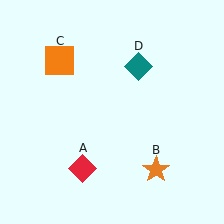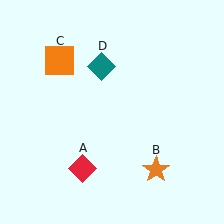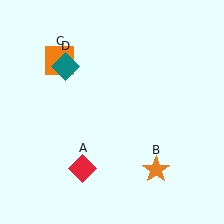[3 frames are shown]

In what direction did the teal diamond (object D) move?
The teal diamond (object D) moved left.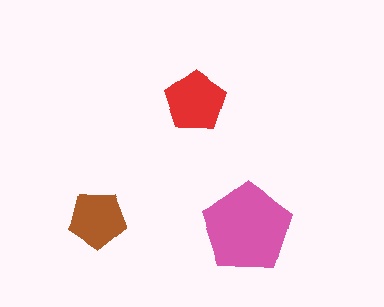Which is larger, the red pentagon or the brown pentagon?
The red one.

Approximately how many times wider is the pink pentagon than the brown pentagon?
About 1.5 times wider.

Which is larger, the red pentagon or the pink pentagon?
The pink one.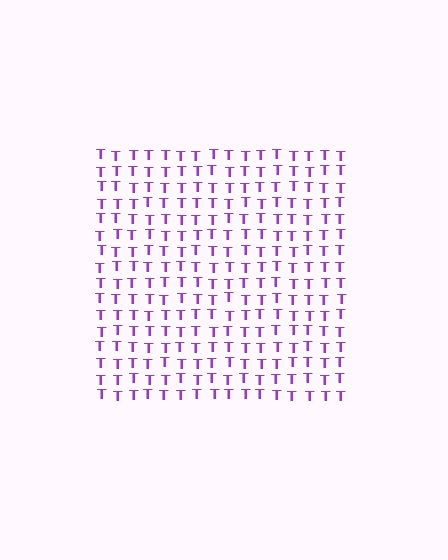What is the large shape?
The large shape is a square.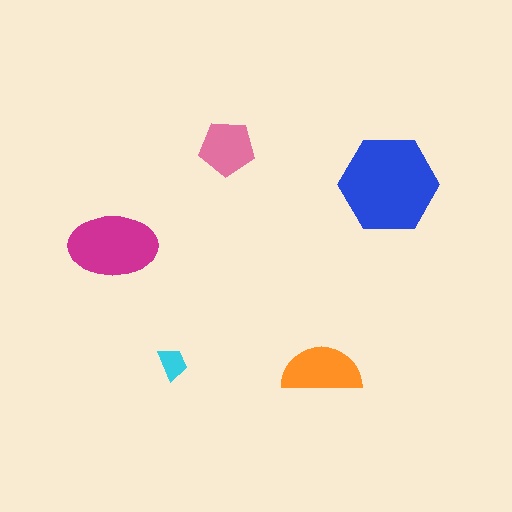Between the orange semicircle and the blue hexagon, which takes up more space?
The blue hexagon.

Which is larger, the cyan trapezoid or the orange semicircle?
The orange semicircle.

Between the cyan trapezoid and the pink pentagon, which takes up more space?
The pink pentagon.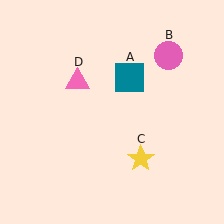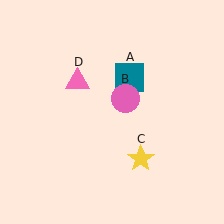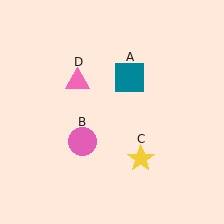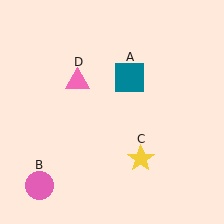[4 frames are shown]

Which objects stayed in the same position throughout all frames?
Teal square (object A) and yellow star (object C) and pink triangle (object D) remained stationary.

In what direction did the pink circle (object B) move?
The pink circle (object B) moved down and to the left.